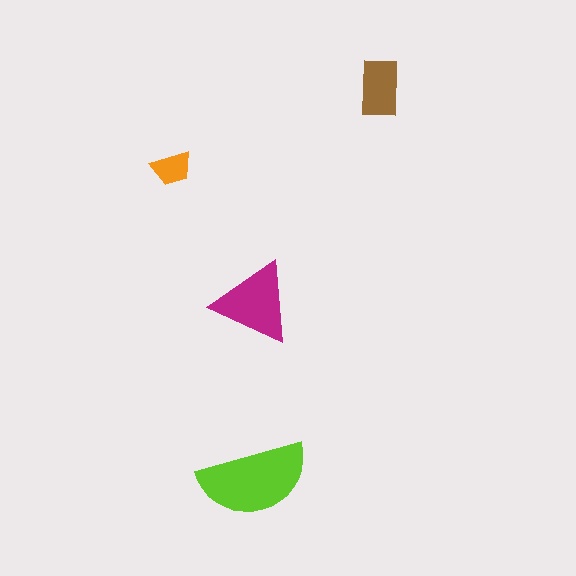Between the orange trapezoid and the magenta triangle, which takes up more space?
The magenta triangle.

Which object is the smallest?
The orange trapezoid.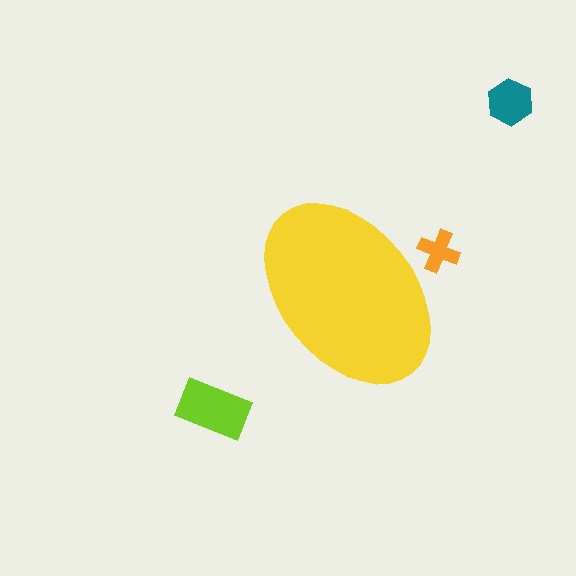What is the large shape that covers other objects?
A yellow ellipse.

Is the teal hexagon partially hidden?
No, the teal hexagon is fully visible.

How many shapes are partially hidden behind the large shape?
1 shape is partially hidden.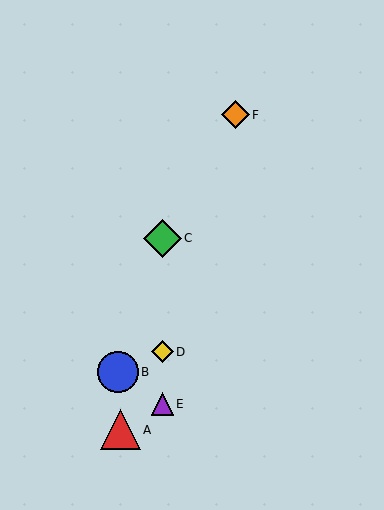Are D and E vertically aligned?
Yes, both are at x≈162.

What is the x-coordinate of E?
Object E is at x≈162.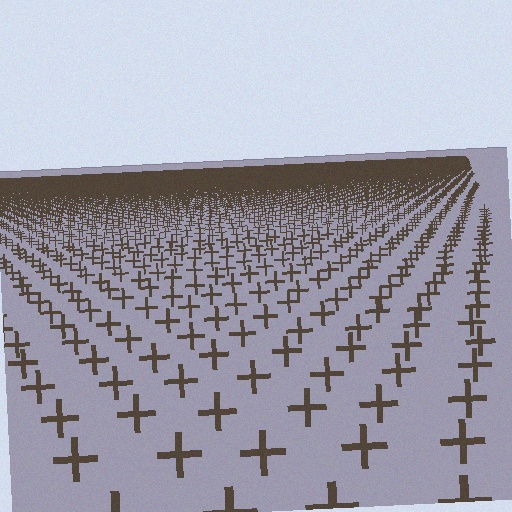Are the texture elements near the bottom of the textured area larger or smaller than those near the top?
Larger. Near the bottom, elements are closer to the viewer and appear at a bigger on-screen size.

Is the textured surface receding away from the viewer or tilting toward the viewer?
The surface is receding away from the viewer. Texture elements get smaller and denser toward the top.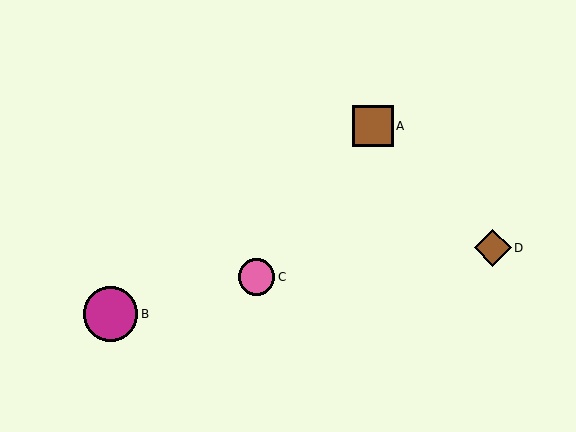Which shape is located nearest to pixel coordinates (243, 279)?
The pink circle (labeled C) at (257, 277) is nearest to that location.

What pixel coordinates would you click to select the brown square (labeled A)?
Click at (373, 126) to select the brown square A.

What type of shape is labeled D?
Shape D is a brown diamond.